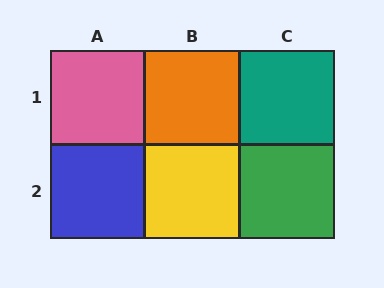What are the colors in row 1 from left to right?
Pink, orange, teal.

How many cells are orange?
1 cell is orange.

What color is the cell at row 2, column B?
Yellow.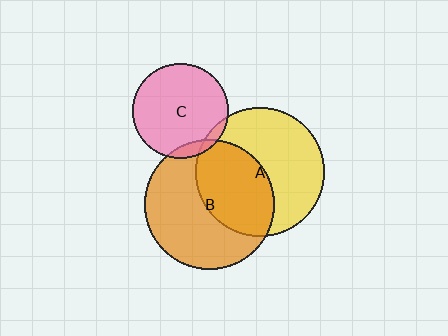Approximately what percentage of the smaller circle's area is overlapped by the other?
Approximately 10%.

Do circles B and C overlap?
Yes.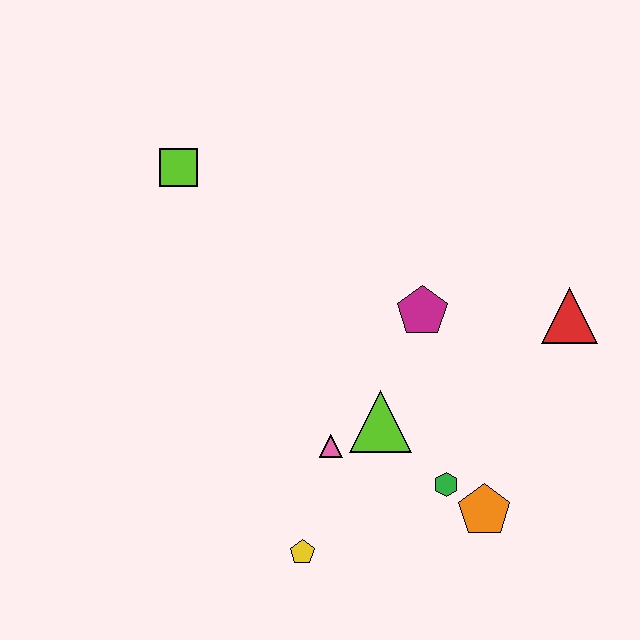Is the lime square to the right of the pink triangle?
No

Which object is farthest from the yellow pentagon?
The lime square is farthest from the yellow pentagon.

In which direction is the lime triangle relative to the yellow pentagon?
The lime triangle is above the yellow pentagon.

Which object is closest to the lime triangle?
The pink triangle is closest to the lime triangle.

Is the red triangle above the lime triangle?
Yes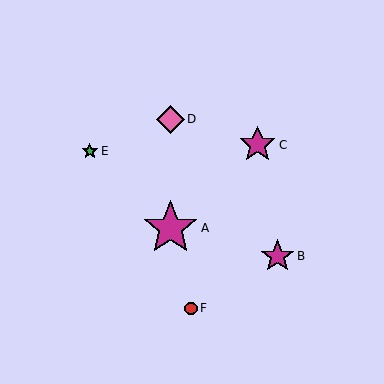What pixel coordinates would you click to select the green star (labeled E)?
Click at (90, 151) to select the green star E.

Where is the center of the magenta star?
The center of the magenta star is at (257, 145).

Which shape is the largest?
The magenta star (labeled A) is the largest.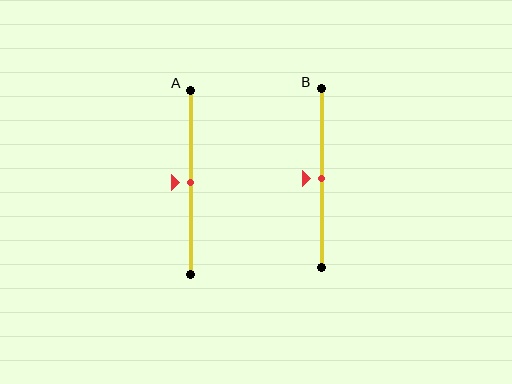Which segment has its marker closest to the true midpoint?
Segment A has its marker closest to the true midpoint.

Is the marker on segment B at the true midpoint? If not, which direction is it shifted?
Yes, the marker on segment B is at the true midpoint.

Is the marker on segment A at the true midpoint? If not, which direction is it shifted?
Yes, the marker on segment A is at the true midpoint.